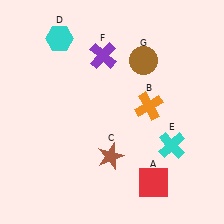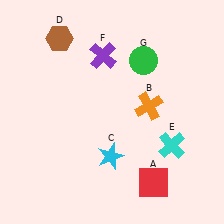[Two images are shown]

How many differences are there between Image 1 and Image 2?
There are 3 differences between the two images.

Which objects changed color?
C changed from brown to cyan. D changed from cyan to brown. G changed from brown to green.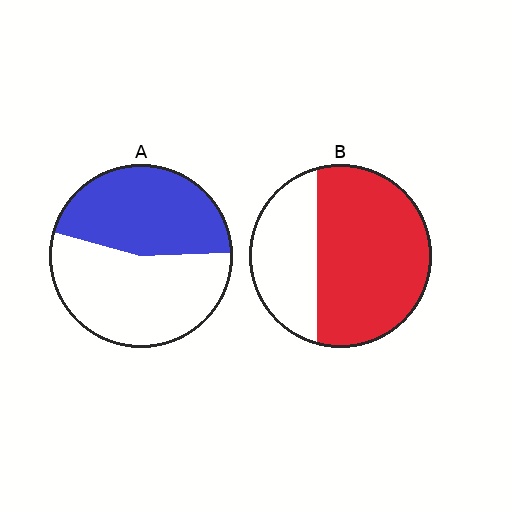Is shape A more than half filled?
No.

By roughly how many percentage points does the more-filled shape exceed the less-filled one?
By roughly 20 percentage points (B over A).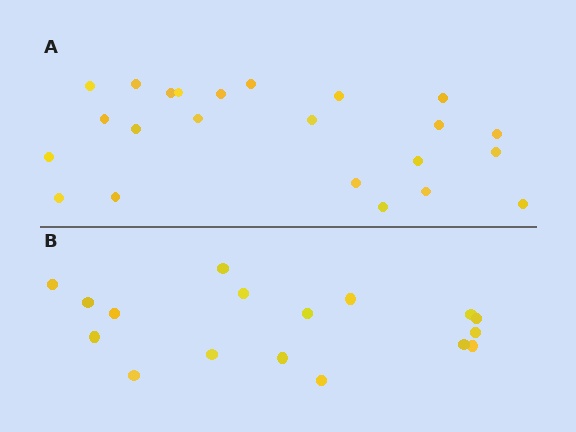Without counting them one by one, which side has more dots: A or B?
Region A (the top region) has more dots.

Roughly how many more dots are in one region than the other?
Region A has about 6 more dots than region B.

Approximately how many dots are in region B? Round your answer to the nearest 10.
About 20 dots. (The exact count is 17, which rounds to 20.)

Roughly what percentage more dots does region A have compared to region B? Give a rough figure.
About 35% more.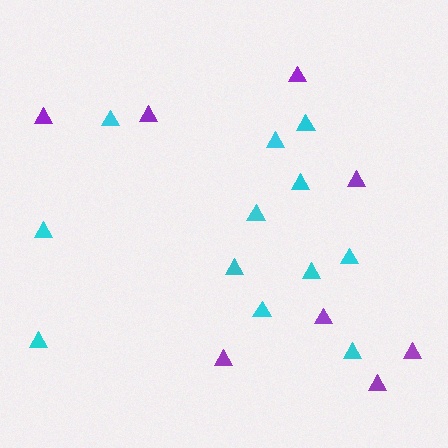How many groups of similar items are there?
There are 2 groups: one group of cyan triangles (12) and one group of purple triangles (8).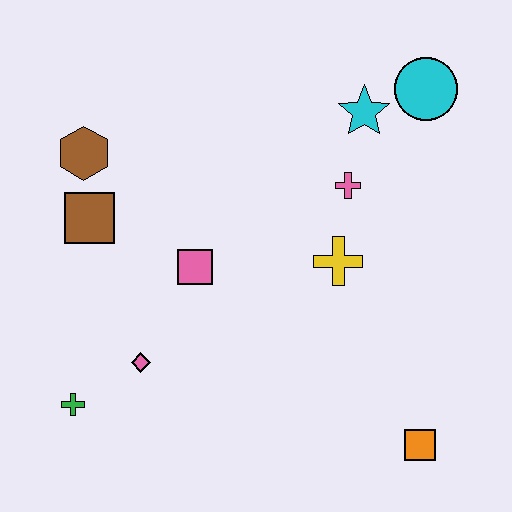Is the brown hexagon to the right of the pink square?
No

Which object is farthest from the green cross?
The cyan circle is farthest from the green cross.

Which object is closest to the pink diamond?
The green cross is closest to the pink diamond.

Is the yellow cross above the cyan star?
No